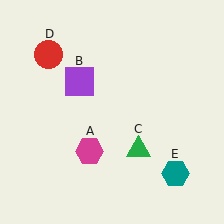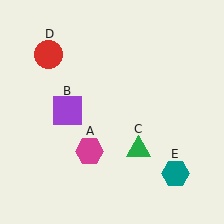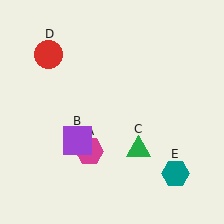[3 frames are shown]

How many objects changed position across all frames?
1 object changed position: purple square (object B).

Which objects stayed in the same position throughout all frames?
Magenta hexagon (object A) and green triangle (object C) and red circle (object D) and teal hexagon (object E) remained stationary.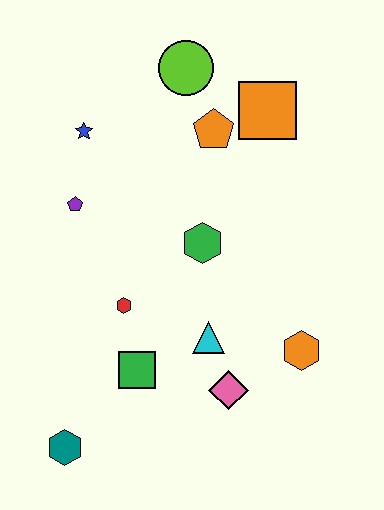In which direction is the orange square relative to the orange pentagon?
The orange square is to the right of the orange pentagon.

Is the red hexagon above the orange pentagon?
No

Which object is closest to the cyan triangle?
The pink diamond is closest to the cyan triangle.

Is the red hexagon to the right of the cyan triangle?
No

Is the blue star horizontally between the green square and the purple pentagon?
Yes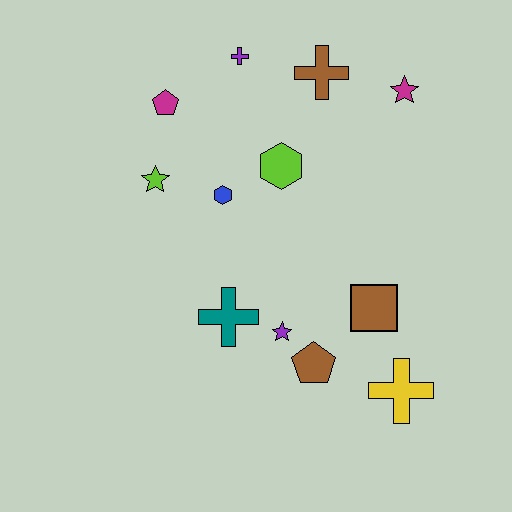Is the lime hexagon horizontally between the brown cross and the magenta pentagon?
Yes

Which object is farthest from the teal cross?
The magenta star is farthest from the teal cross.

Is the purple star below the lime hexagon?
Yes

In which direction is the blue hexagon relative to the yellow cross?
The blue hexagon is above the yellow cross.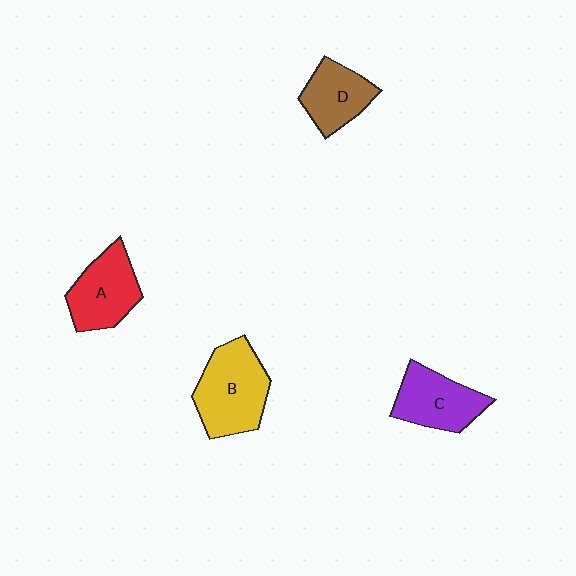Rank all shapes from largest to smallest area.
From largest to smallest: B (yellow), A (red), C (purple), D (brown).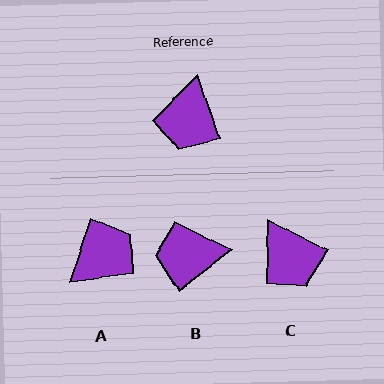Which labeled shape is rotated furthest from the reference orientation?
A, about 143 degrees away.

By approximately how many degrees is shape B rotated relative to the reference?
Approximately 71 degrees clockwise.